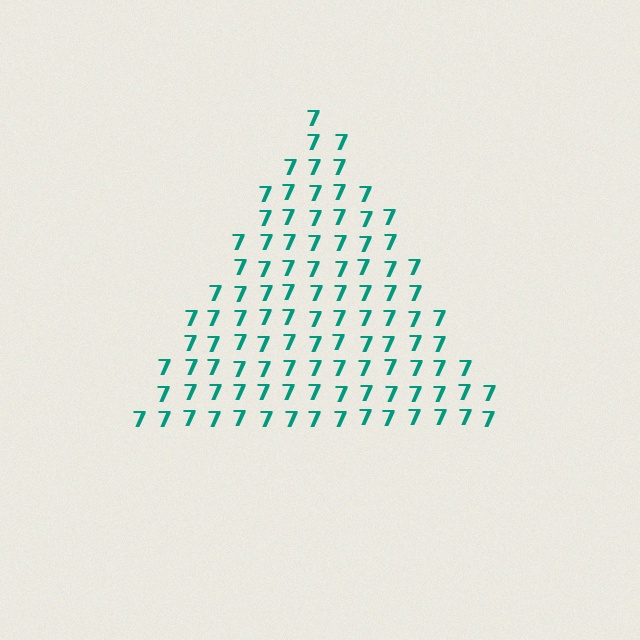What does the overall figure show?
The overall figure shows a triangle.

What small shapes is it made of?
It is made of small digit 7's.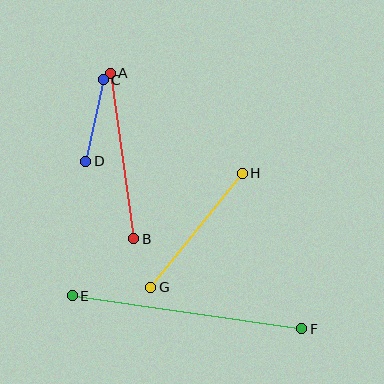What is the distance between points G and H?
The distance is approximately 146 pixels.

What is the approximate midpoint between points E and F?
The midpoint is at approximately (187, 312) pixels.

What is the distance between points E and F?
The distance is approximately 232 pixels.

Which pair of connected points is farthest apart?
Points E and F are farthest apart.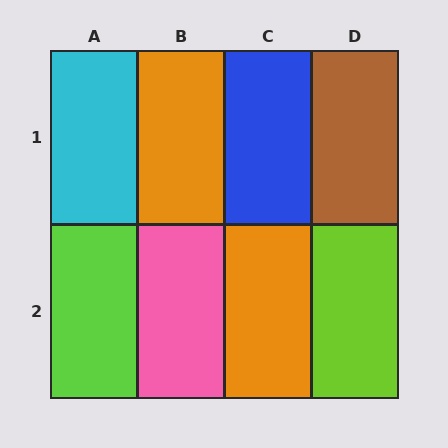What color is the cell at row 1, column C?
Blue.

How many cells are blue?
1 cell is blue.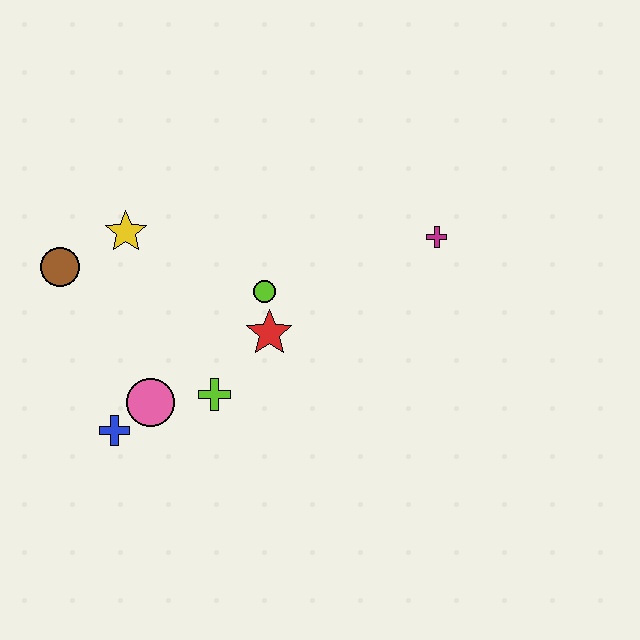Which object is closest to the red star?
The lime circle is closest to the red star.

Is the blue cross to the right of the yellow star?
No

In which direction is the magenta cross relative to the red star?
The magenta cross is to the right of the red star.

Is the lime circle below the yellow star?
Yes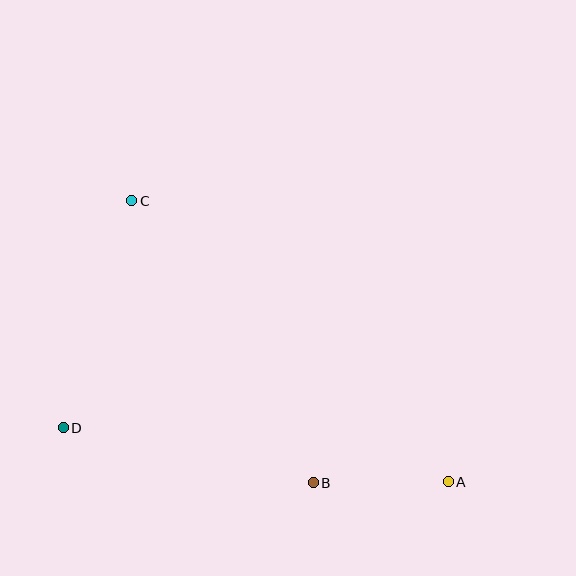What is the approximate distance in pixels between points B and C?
The distance between B and C is approximately 335 pixels.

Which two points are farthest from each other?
Points A and C are farthest from each other.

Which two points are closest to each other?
Points A and B are closest to each other.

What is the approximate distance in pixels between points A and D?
The distance between A and D is approximately 388 pixels.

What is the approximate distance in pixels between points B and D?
The distance between B and D is approximately 256 pixels.